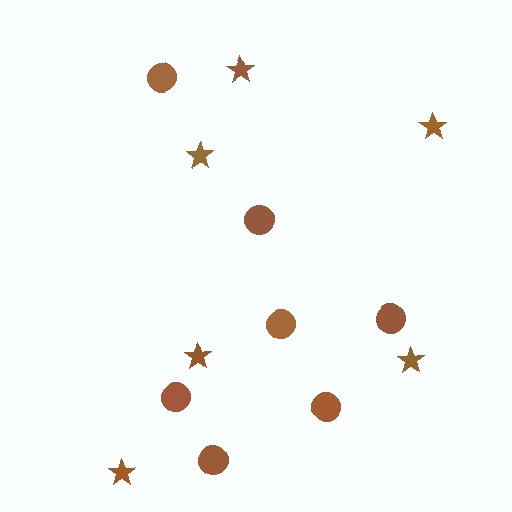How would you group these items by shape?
There are 2 groups: one group of stars (6) and one group of circles (7).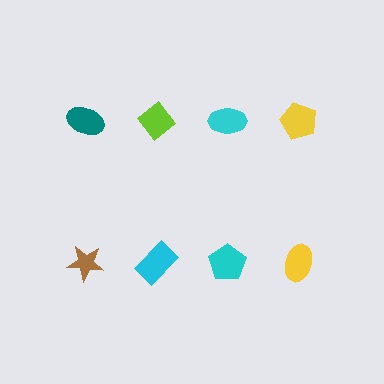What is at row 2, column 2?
A cyan rectangle.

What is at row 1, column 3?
A cyan ellipse.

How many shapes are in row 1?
4 shapes.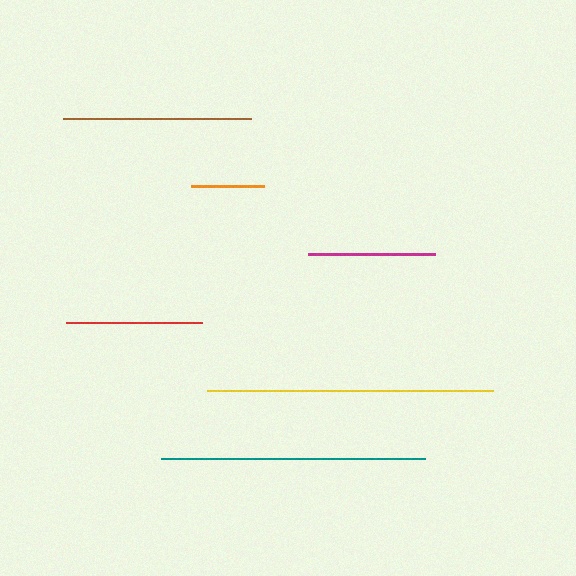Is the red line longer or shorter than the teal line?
The teal line is longer than the red line.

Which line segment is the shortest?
The orange line is the shortest at approximately 73 pixels.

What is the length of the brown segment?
The brown segment is approximately 188 pixels long.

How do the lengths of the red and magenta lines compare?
The red and magenta lines are approximately the same length.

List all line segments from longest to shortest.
From longest to shortest: yellow, teal, brown, red, magenta, orange.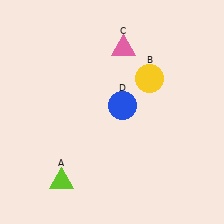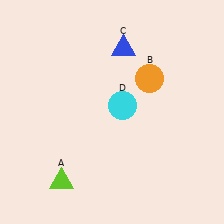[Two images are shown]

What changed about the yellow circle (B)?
In Image 1, B is yellow. In Image 2, it changed to orange.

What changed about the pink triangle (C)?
In Image 1, C is pink. In Image 2, it changed to blue.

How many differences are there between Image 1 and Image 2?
There are 3 differences between the two images.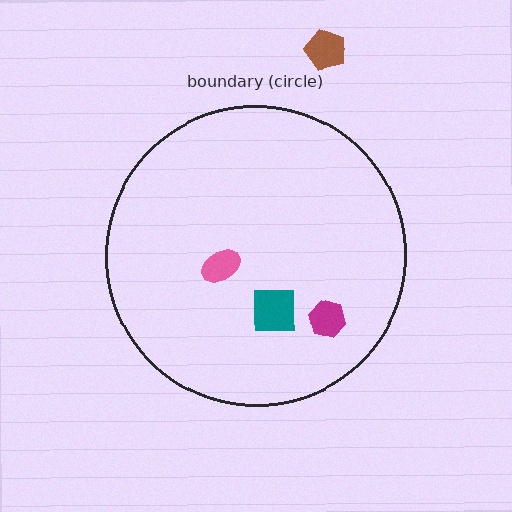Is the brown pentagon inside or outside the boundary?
Outside.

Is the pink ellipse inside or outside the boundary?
Inside.